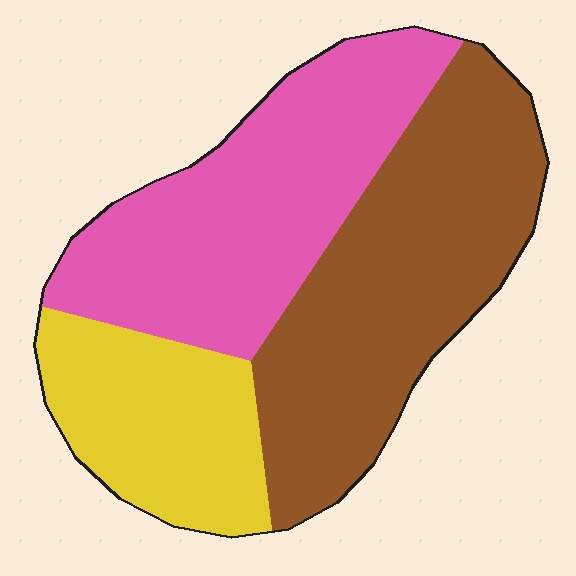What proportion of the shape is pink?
Pink takes up between a quarter and a half of the shape.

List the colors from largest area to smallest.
From largest to smallest: brown, pink, yellow.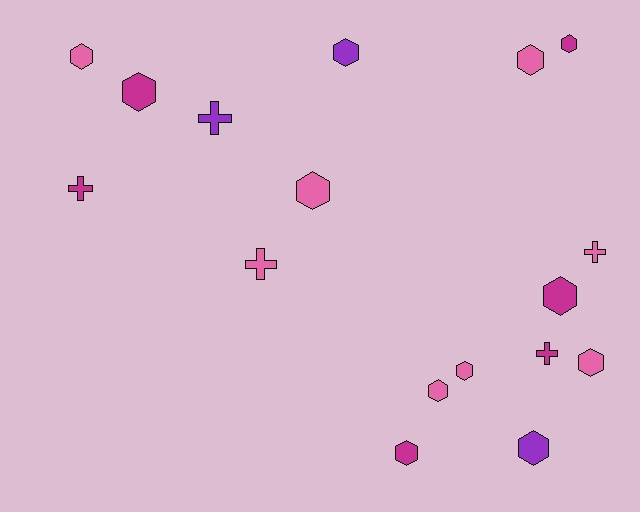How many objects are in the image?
There are 17 objects.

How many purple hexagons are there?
There are 2 purple hexagons.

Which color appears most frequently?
Pink, with 8 objects.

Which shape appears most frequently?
Hexagon, with 12 objects.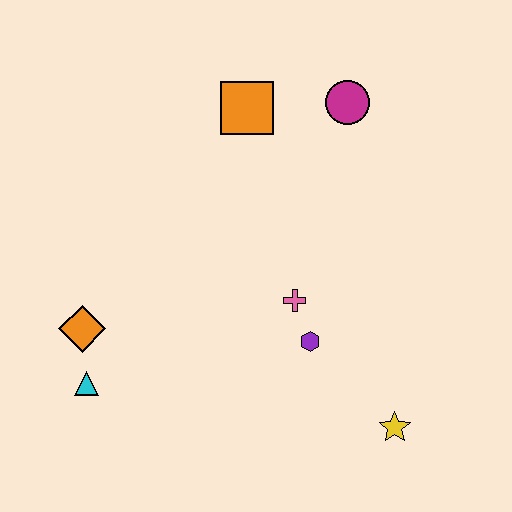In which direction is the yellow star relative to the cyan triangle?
The yellow star is to the right of the cyan triangle.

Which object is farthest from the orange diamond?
The magenta circle is farthest from the orange diamond.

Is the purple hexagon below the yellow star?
No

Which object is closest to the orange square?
The magenta circle is closest to the orange square.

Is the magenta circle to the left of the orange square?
No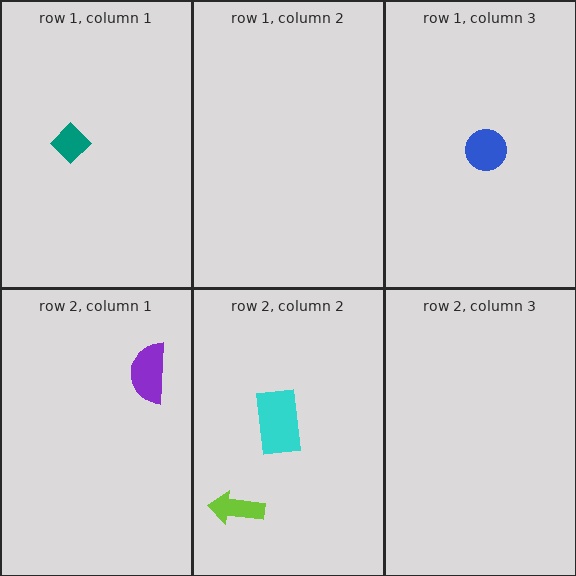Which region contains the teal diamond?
The row 1, column 1 region.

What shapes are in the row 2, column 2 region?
The lime arrow, the cyan rectangle.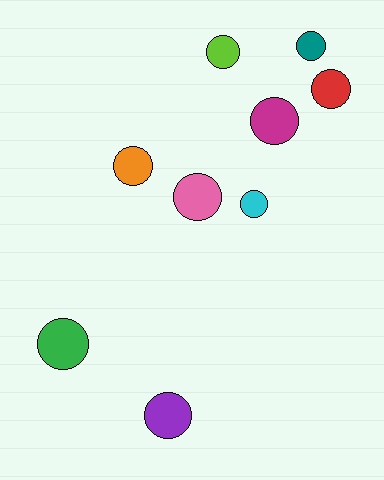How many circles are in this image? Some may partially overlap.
There are 9 circles.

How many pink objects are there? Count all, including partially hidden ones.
There is 1 pink object.